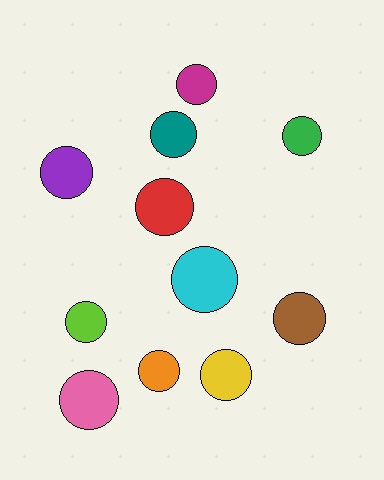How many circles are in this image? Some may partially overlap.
There are 11 circles.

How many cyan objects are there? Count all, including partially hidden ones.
There is 1 cyan object.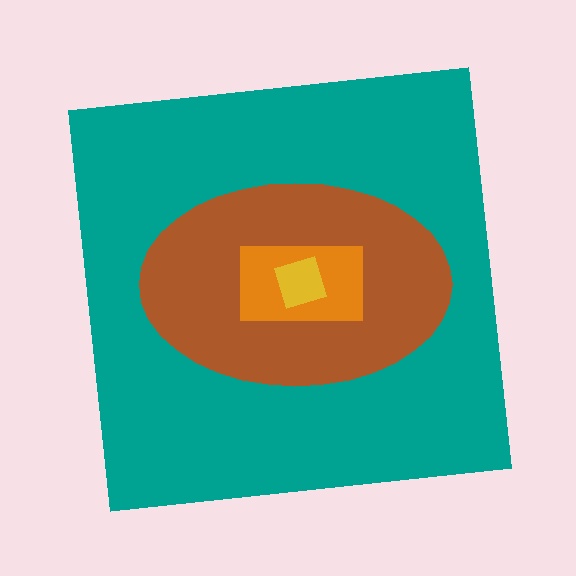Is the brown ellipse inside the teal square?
Yes.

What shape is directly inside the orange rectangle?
The yellow diamond.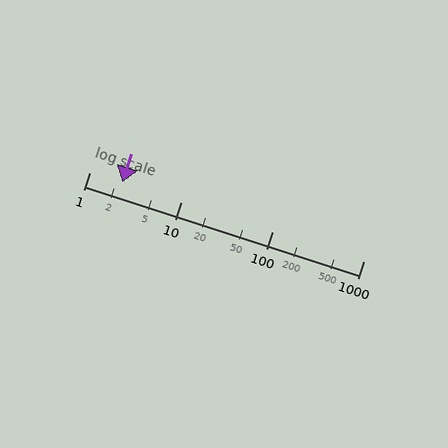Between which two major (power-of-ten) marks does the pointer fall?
The pointer is between 1 and 10.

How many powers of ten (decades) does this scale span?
The scale spans 3 decades, from 1 to 1000.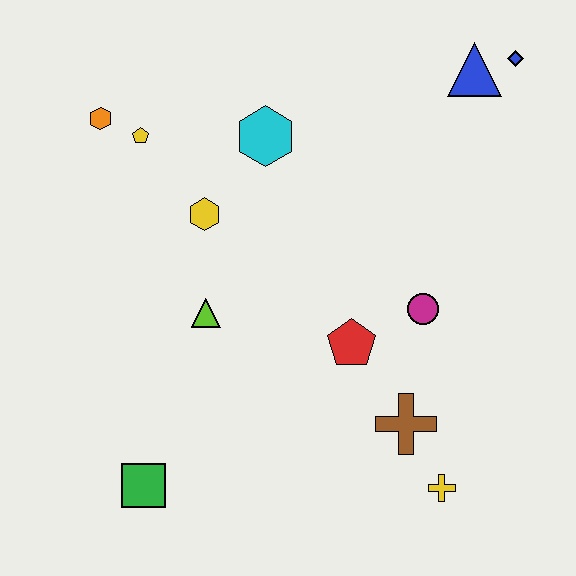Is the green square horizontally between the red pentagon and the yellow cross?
No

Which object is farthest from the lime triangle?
The blue diamond is farthest from the lime triangle.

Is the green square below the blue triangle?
Yes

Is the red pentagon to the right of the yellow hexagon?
Yes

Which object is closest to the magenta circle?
The red pentagon is closest to the magenta circle.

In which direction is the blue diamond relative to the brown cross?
The blue diamond is above the brown cross.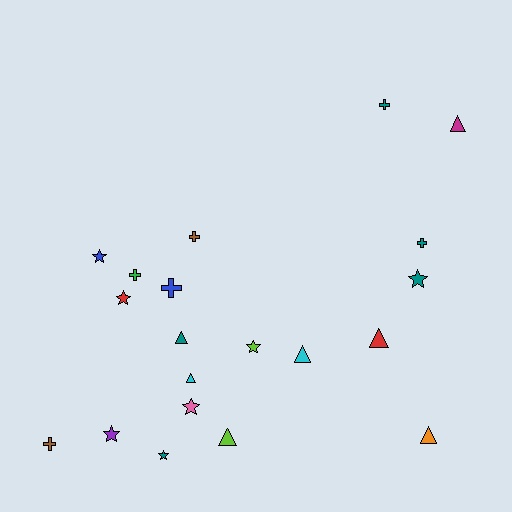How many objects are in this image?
There are 20 objects.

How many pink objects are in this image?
There is 1 pink object.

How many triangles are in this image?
There are 7 triangles.